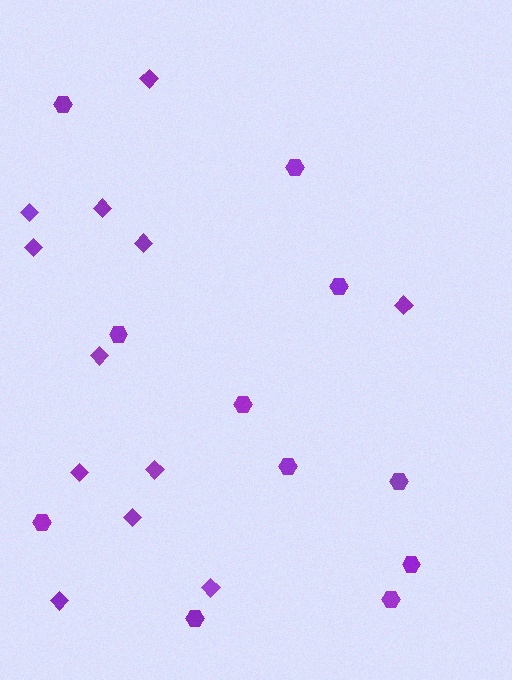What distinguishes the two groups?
There are 2 groups: one group of hexagons (11) and one group of diamonds (12).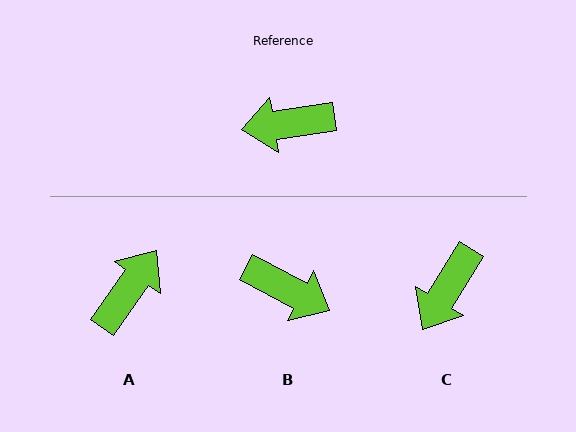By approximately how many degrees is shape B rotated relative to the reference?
Approximately 144 degrees counter-clockwise.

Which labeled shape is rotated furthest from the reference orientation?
B, about 144 degrees away.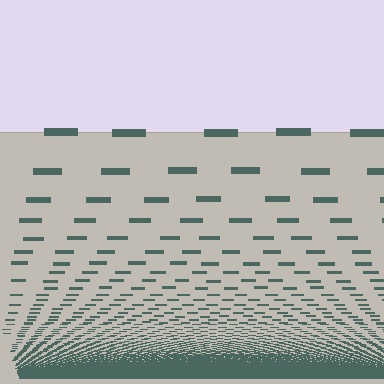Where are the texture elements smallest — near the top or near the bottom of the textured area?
Near the bottom.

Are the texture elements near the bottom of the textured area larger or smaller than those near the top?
Smaller. The gradient is inverted — elements near the bottom are smaller and denser.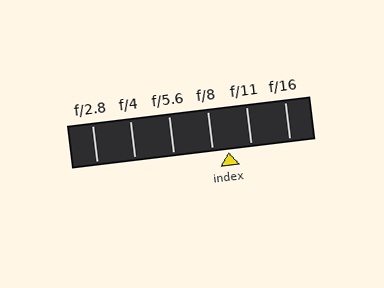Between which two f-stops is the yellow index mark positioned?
The index mark is between f/8 and f/11.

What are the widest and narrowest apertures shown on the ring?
The widest aperture shown is f/2.8 and the narrowest is f/16.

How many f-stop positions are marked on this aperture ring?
There are 6 f-stop positions marked.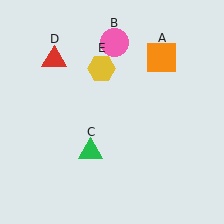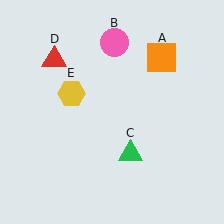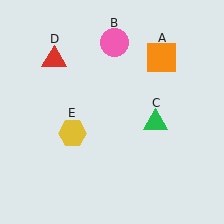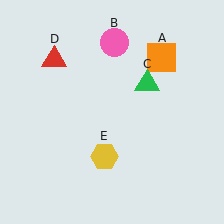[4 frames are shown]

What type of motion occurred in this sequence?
The green triangle (object C), yellow hexagon (object E) rotated counterclockwise around the center of the scene.